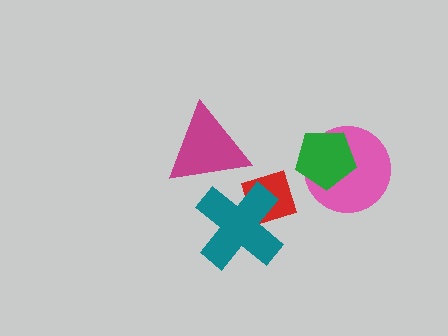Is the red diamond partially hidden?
Yes, it is partially covered by another shape.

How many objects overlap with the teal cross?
2 objects overlap with the teal cross.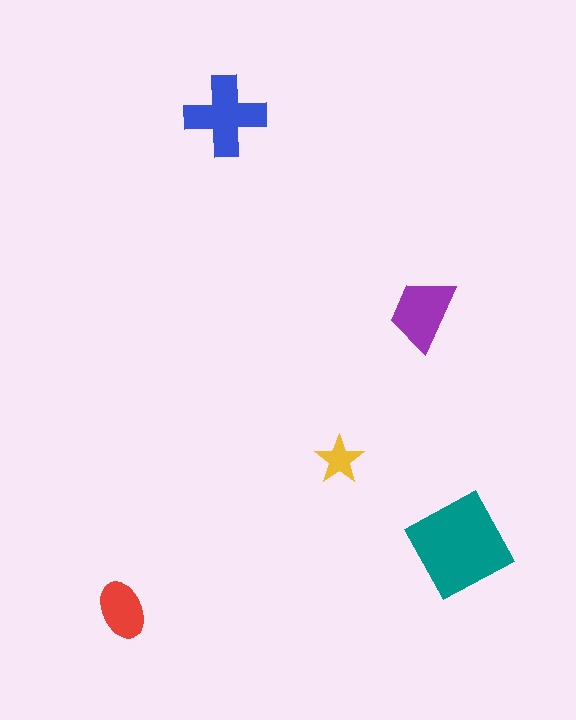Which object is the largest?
The teal diamond.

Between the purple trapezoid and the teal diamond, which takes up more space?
The teal diamond.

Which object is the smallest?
The yellow star.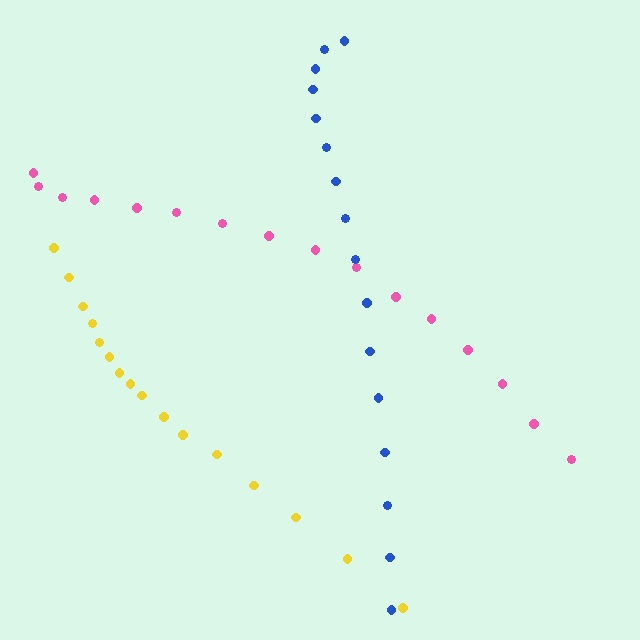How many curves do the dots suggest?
There are 3 distinct paths.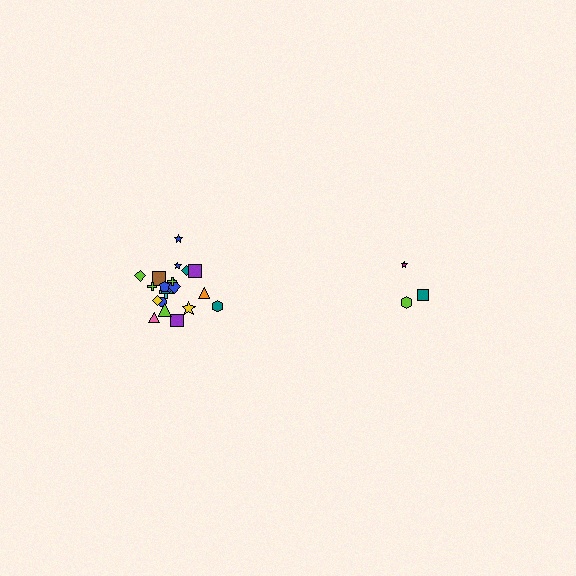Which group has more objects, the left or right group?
The left group.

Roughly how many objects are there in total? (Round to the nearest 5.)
Roughly 25 objects in total.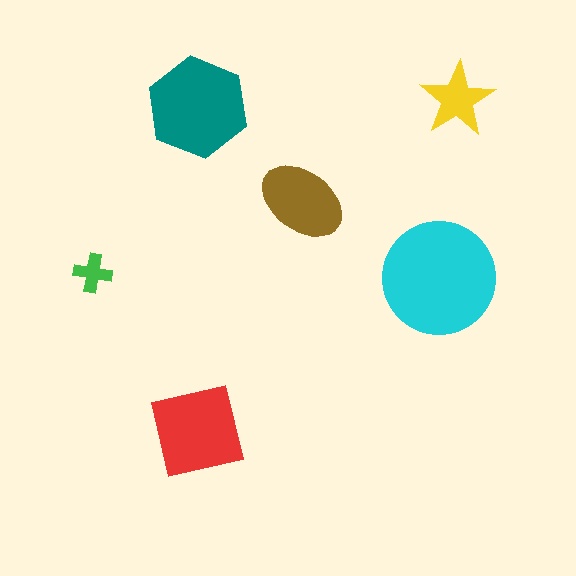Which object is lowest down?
The red square is bottommost.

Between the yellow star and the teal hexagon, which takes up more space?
The teal hexagon.